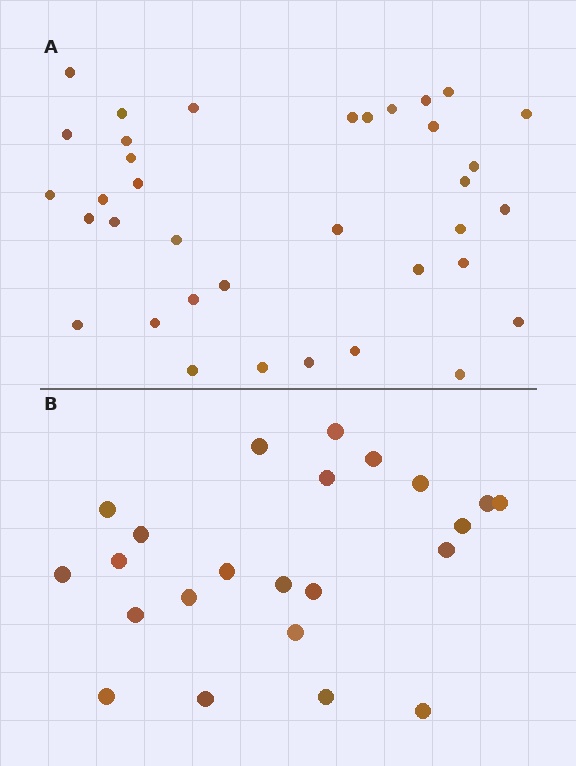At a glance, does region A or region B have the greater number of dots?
Region A (the top region) has more dots.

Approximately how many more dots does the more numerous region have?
Region A has approximately 15 more dots than region B.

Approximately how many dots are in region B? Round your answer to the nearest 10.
About 20 dots. (The exact count is 23, which rounds to 20.)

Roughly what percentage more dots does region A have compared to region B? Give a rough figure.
About 55% more.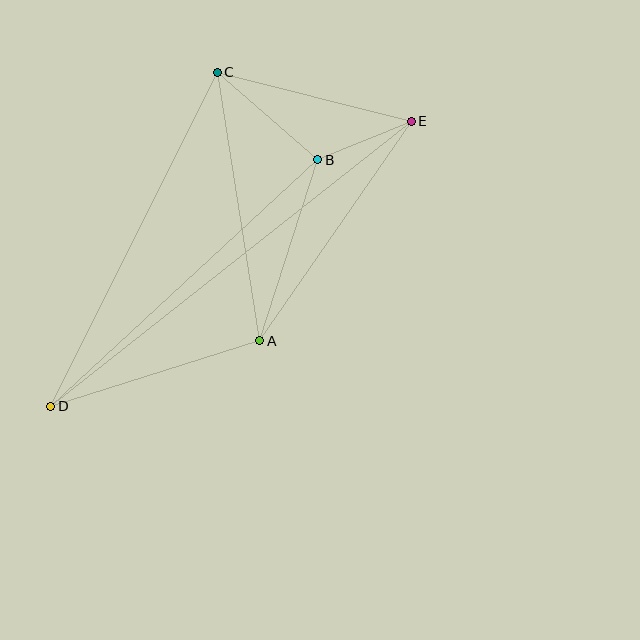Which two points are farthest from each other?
Points D and E are farthest from each other.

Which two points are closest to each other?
Points B and E are closest to each other.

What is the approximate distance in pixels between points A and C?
The distance between A and C is approximately 272 pixels.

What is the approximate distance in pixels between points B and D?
The distance between B and D is approximately 364 pixels.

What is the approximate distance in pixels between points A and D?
The distance between A and D is approximately 219 pixels.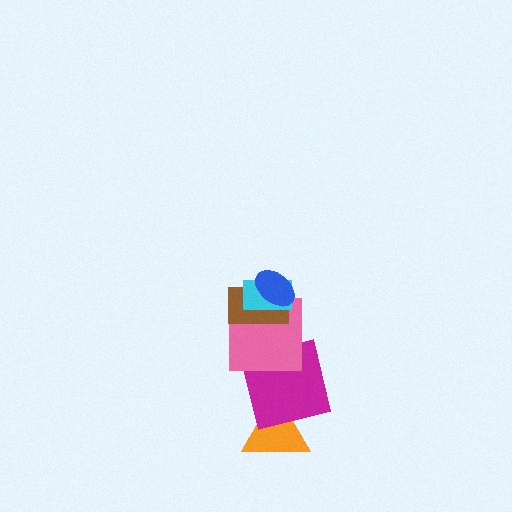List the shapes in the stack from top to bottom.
From top to bottom: the blue ellipse, the cyan rectangle, the brown rectangle, the pink square, the magenta square, the orange triangle.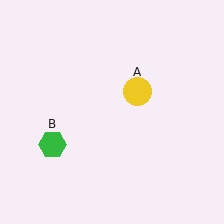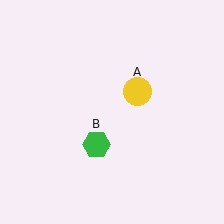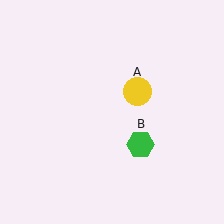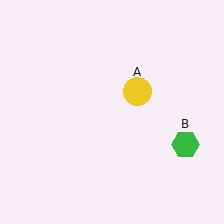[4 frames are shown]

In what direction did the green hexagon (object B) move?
The green hexagon (object B) moved right.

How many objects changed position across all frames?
1 object changed position: green hexagon (object B).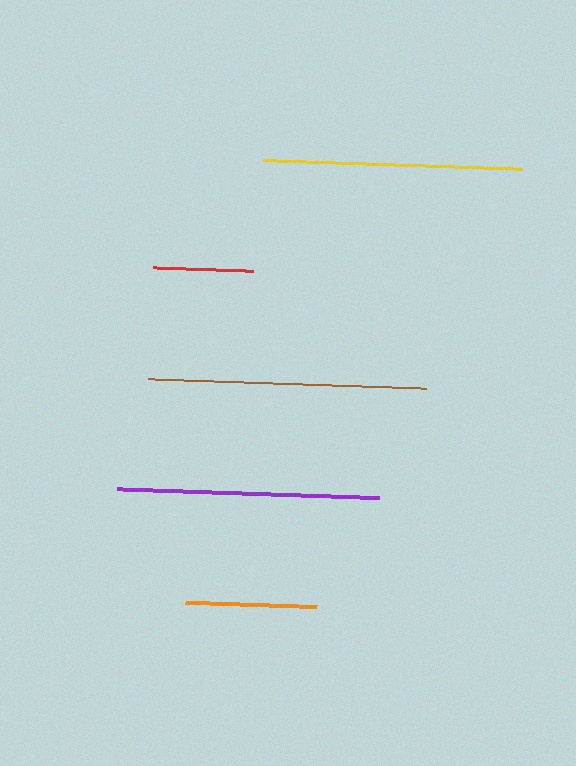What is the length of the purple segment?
The purple segment is approximately 263 pixels long.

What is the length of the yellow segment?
The yellow segment is approximately 260 pixels long.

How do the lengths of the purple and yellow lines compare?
The purple and yellow lines are approximately the same length.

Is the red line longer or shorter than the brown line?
The brown line is longer than the red line.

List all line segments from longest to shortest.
From longest to shortest: brown, purple, yellow, orange, red.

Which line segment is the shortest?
The red line is the shortest at approximately 100 pixels.